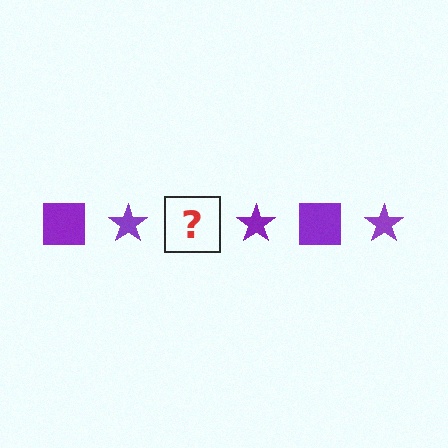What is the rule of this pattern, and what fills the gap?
The rule is that the pattern cycles through square, star shapes in purple. The gap should be filled with a purple square.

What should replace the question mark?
The question mark should be replaced with a purple square.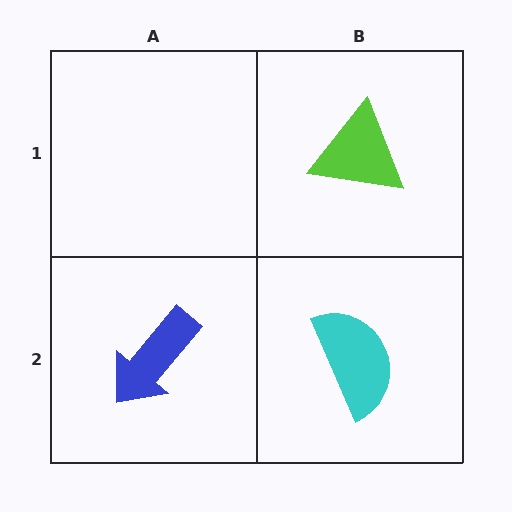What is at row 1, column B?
A lime triangle.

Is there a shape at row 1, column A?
No, that cell is empty.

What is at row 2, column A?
A blue arrow.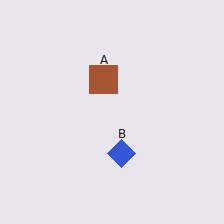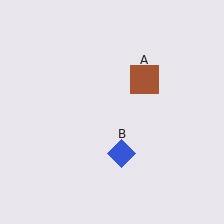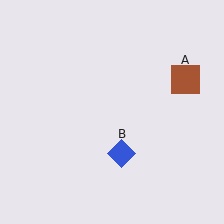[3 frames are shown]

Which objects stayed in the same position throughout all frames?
Blue diamond (object B) remained stationary.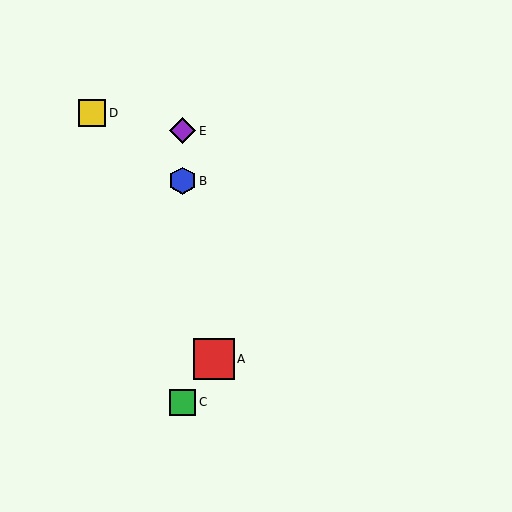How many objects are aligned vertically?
3 objects (B, C, E) are aligned vertically.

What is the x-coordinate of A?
Object A is at x≈214.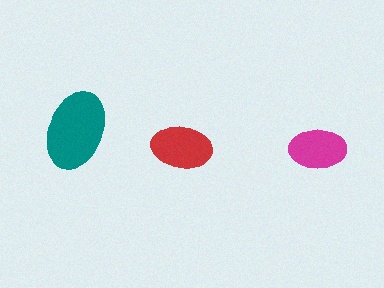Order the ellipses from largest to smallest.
the teal one, the red one, the magenta one.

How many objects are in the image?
There are 3 objects in the image.